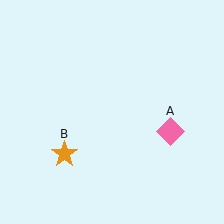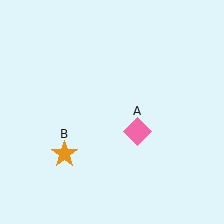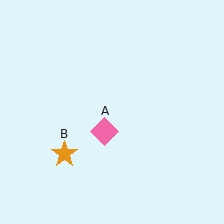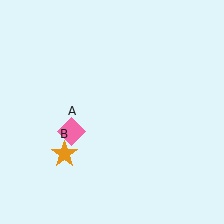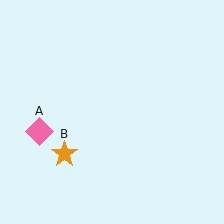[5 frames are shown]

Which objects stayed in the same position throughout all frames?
Orange star (object B) remained stationary.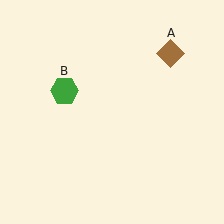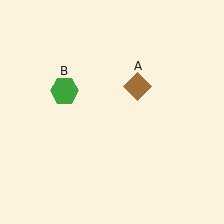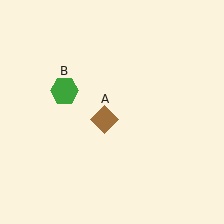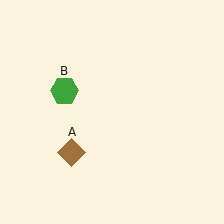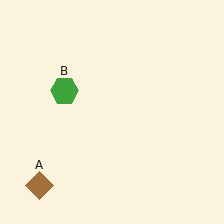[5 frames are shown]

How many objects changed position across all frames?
1 object changed position: brown diamond (object A).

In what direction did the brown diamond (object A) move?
The brown diamond (object A) moved down and to the left.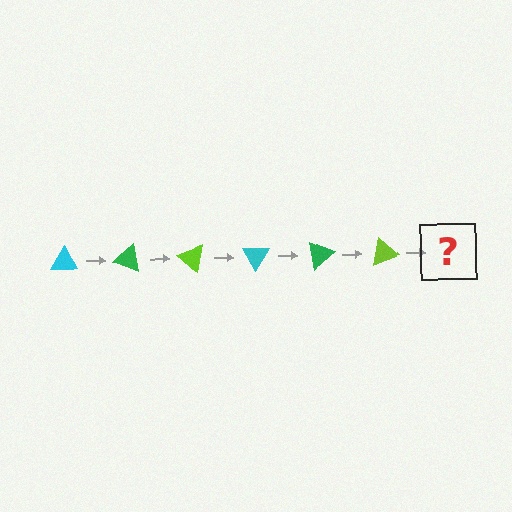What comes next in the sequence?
The next element should be a cyan triangle, rotated 120 degrees from the start.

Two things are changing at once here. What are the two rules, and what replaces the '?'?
The two rules are that it rotates 20 degrees each step and the color cycles through cyan, green, and lime. The '?' should be a cyan triangle, rotated 120 degrees from the start.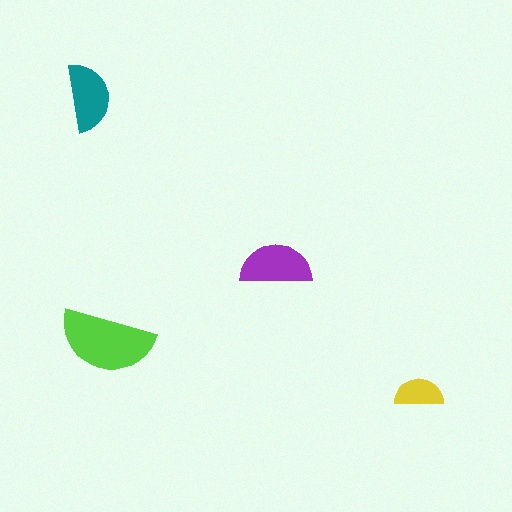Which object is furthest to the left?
The teal semicircle is leftmost.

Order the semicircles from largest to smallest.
the lime one, the purple one, the teal one, the yellow one.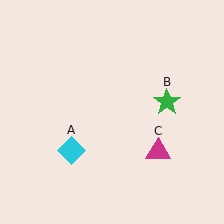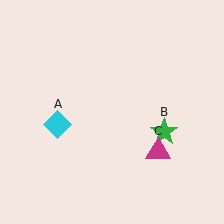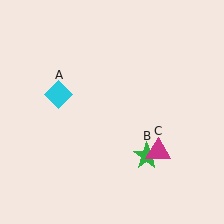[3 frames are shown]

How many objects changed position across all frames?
2 objects changed position: cyan diamond (object A), green star (object B).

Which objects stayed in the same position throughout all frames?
Magenta triangle (object C) remained stationary.